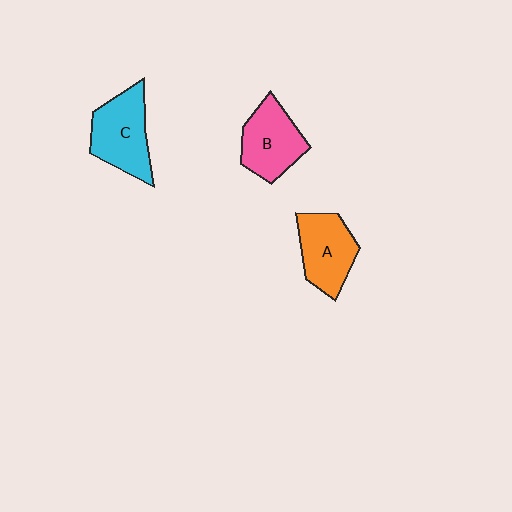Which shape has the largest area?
Shape C (cyan).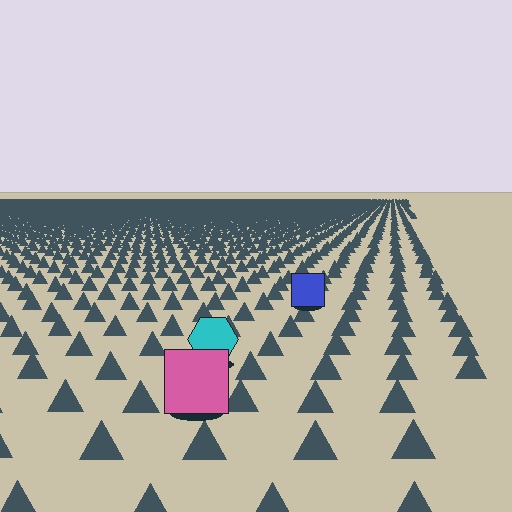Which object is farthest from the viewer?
The blue square is farthest from the viewer. It appears smaller and the ground texture around it is denser.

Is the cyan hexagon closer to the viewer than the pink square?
No. The pink square is closer — you can tell from the texture gradient: the ground texture is coarser near it.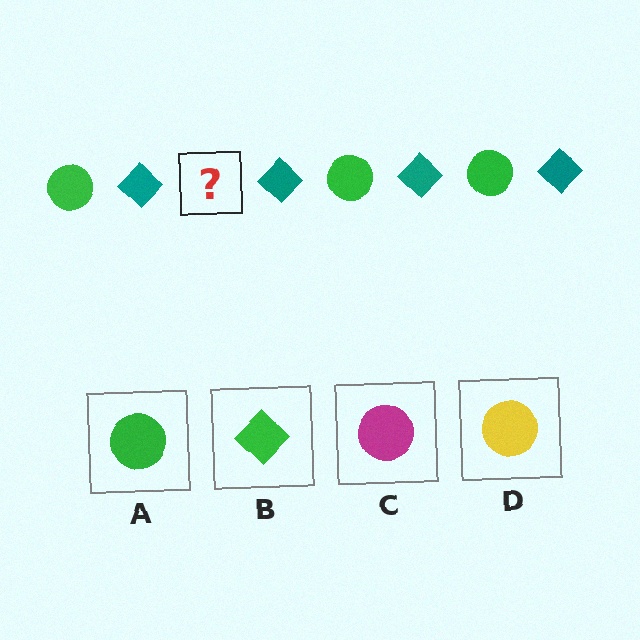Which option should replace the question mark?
Option A.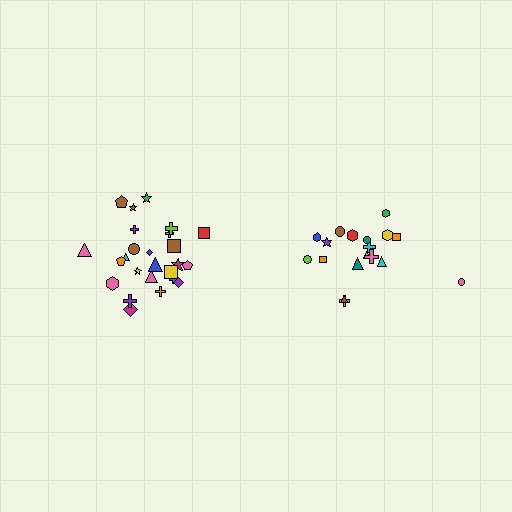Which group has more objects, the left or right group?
The left group.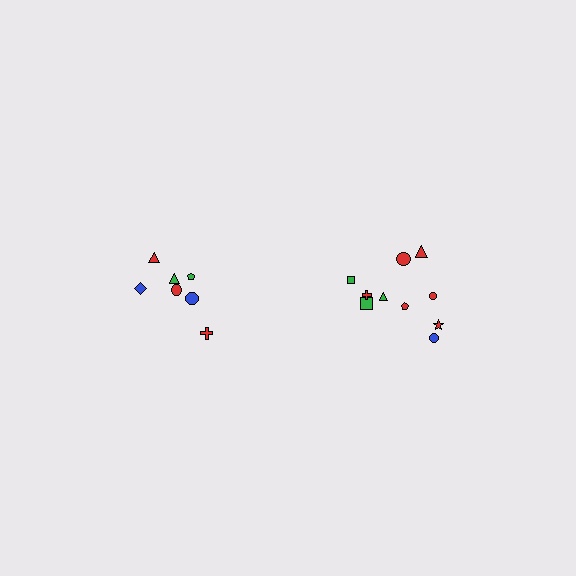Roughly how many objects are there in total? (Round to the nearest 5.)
Roughly 15 objects in total.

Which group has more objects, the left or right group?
The right group.